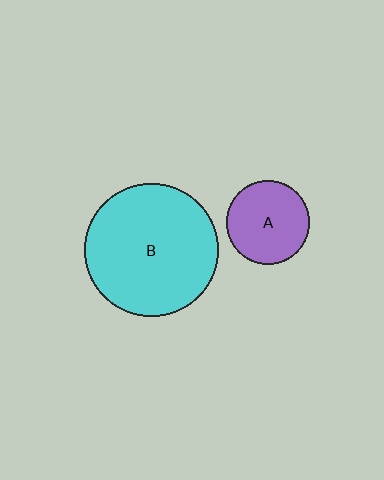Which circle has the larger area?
Circle B (cyan).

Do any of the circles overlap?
No, none of the circles overlap.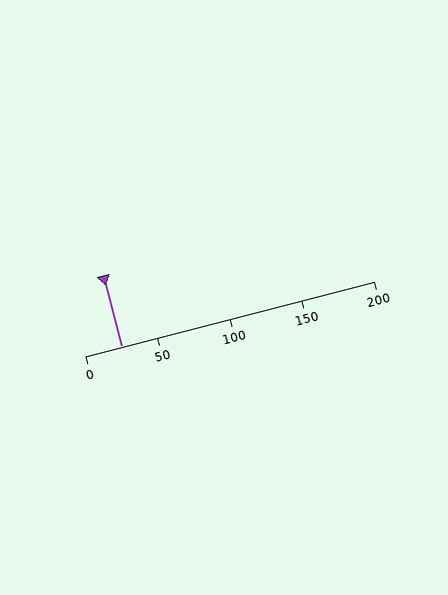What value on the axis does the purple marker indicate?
The marker indicates approximately 25.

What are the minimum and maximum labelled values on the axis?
The axis runs from 0 to 200.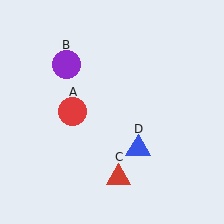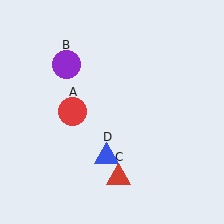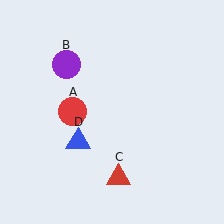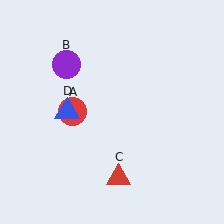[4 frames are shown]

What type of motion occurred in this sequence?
The blue triangle (object D) rotated clockwise around the center of the scene.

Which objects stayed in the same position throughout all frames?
Red circle (object A) and purple circle (object B) and red triangle (object C) remained stationary.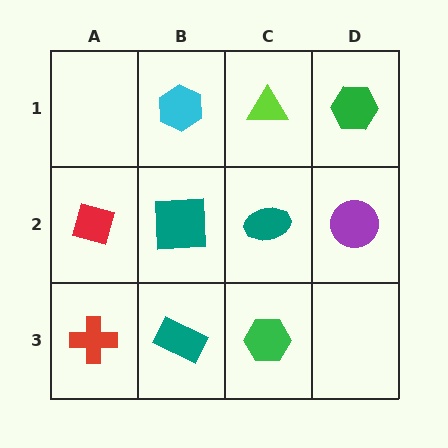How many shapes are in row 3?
3 shapes.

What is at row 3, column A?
A red cross.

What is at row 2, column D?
A purple circle.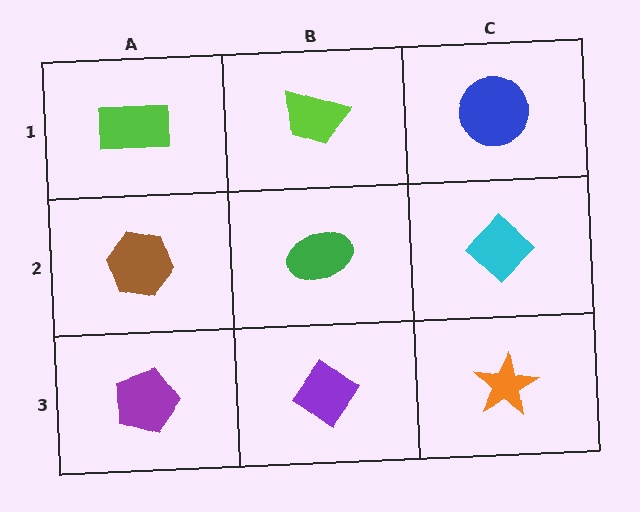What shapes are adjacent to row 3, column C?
A cyan diamond (row 2, column C), a purple diamond (row 3, column B).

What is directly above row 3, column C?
A cyan diamond.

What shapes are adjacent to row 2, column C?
A blue circle (row 1, column C), an orange star (row 3, column C), a green ellipse (row 2, column B).